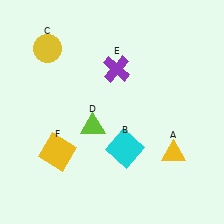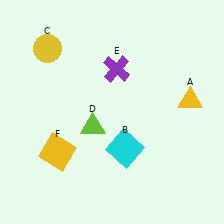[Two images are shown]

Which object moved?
The yellow triangle (A) moved up.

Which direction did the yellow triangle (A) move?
The yellow triangle (A) moved up.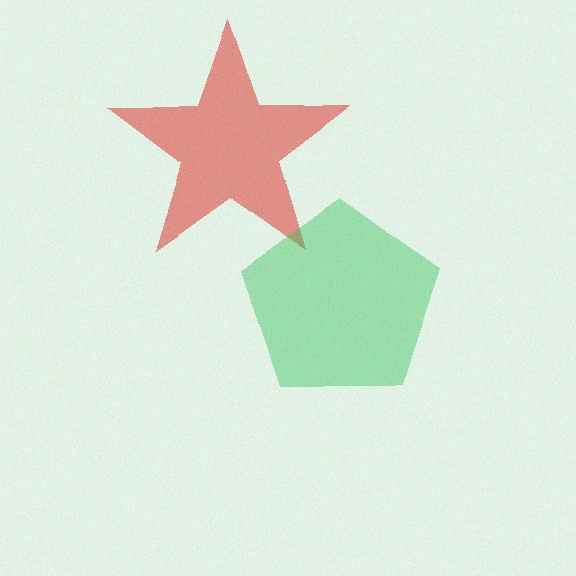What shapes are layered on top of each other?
The layered shapes are: a red star, a green pentagon.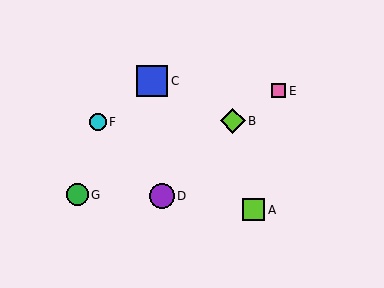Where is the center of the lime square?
The center of the lime square is at (254, 210).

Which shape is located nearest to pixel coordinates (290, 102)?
The pink square (labeled E) at (279, 91) is nearest to that location.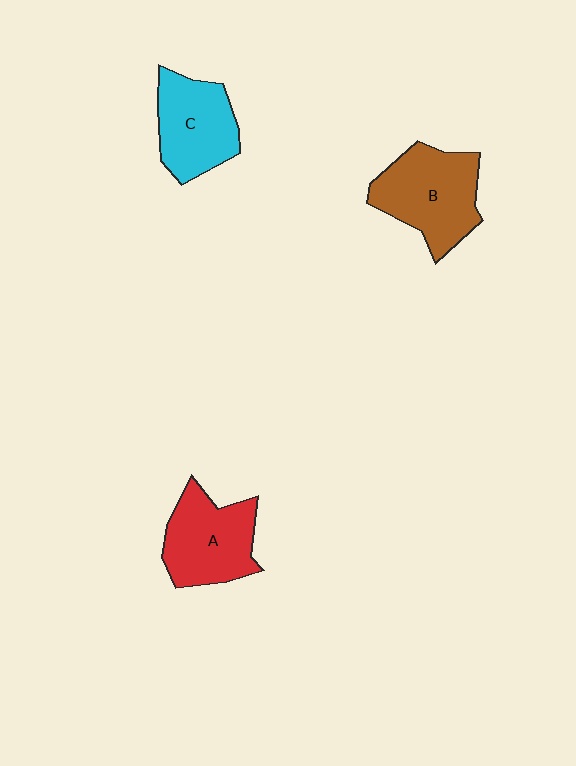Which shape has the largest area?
Shape B (brown).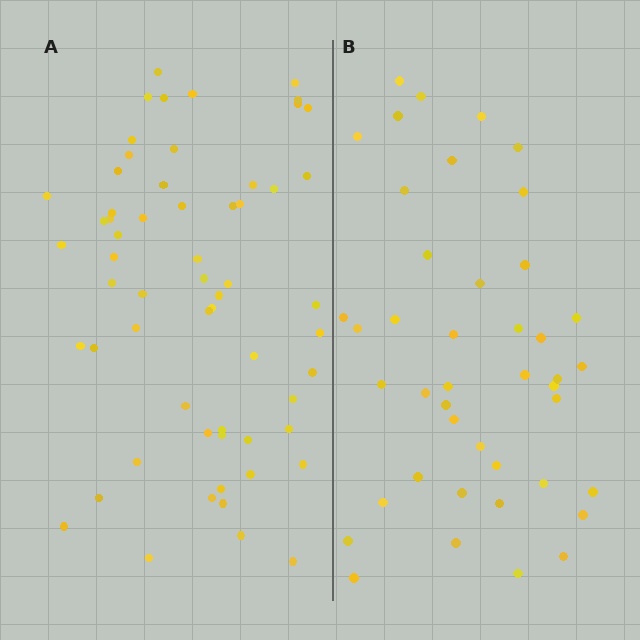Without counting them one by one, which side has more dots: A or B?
Region A (the left region) has more dots.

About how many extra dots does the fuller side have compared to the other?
Region A has approximately 15 more dots than region B.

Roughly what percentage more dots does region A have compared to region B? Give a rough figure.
About 40% more.